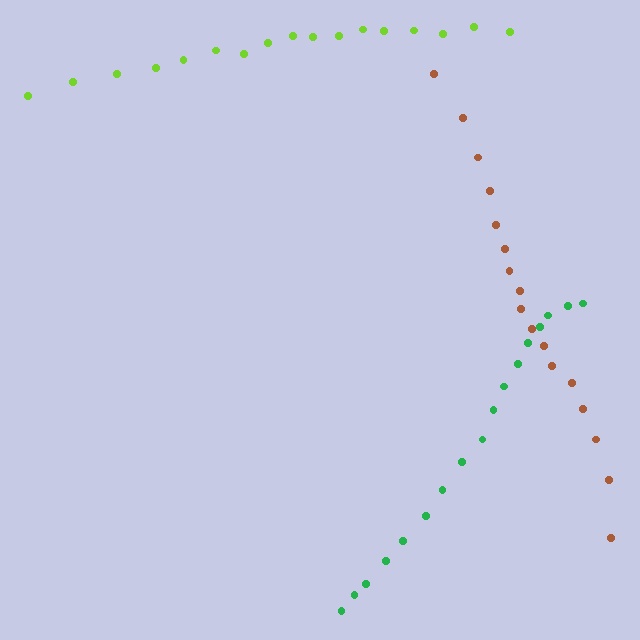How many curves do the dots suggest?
There are 3 distinct paths.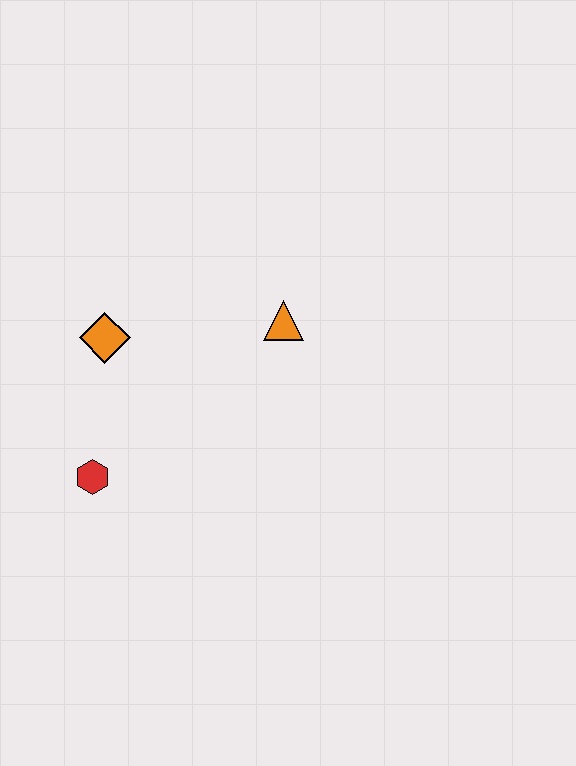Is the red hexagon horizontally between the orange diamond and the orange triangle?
No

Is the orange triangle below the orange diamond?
No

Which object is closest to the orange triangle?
The orange diamond is closest to the orange triangle.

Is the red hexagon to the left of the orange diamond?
Yes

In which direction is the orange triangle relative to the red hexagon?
The orange triangle is to the right of the red hexagon.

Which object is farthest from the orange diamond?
The orange triangle is farthest from the orange diamond.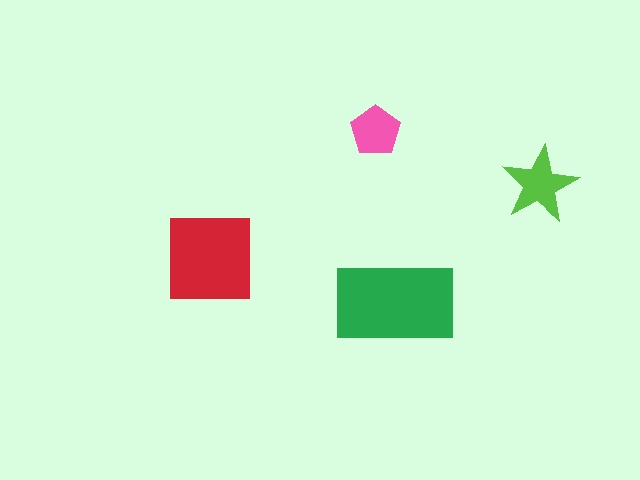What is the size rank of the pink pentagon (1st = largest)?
4th.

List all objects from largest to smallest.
The green rectangle, the red square, the lime star, the pink pentagon.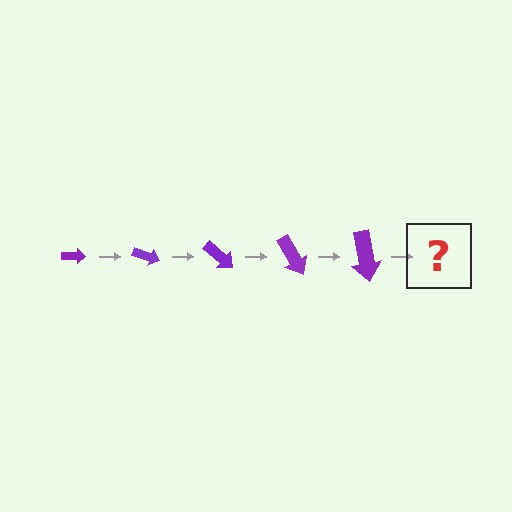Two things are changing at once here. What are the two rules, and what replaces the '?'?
The two rules are that the arrow grows larger each step and it rotates 20 degrees each step. The '?' should be an arrow, larger than the previous one and rotated 100 degrees from the start.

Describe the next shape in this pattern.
It should be an arrow, larger than the previous one and rotated 100 degrees from the start.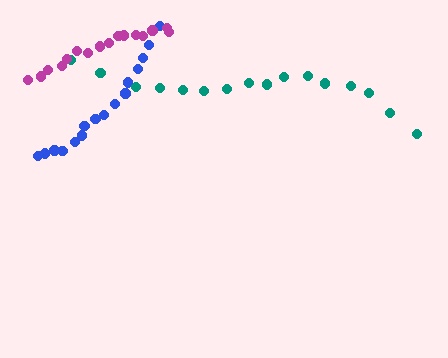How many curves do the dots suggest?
There are 3 distinct paths.